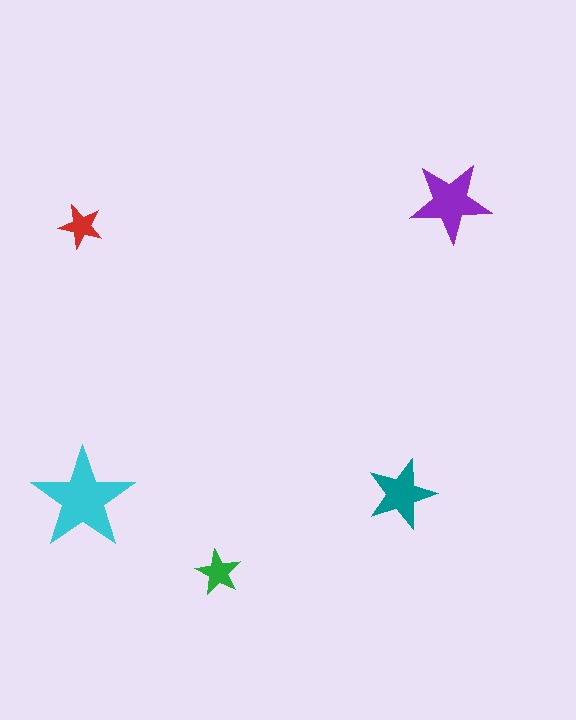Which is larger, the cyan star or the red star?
The cyan one.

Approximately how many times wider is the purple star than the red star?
About 2 times wider.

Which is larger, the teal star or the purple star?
The purple one.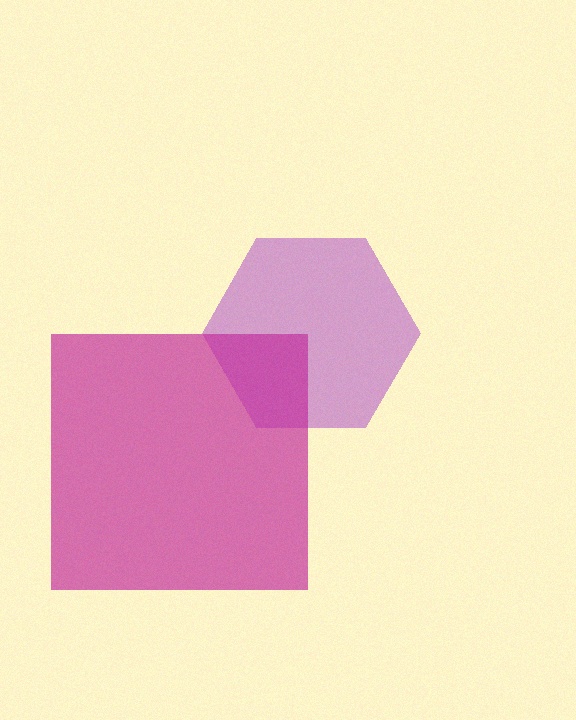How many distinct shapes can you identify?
There are 2 distinct shapes: a purple hexagon, a magenta square.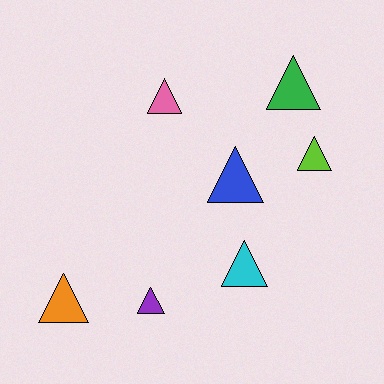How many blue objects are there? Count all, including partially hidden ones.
There is 1 blue object.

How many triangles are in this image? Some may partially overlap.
There are 7 triangles.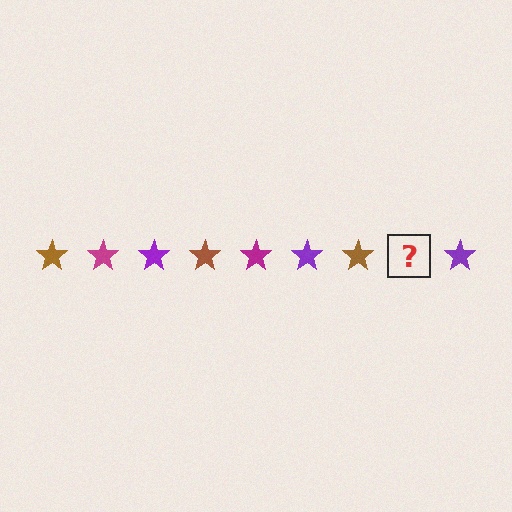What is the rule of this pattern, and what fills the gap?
The rule is that the pattern cycles through brown, magenta, purple stars. The gap should be filled with a magenta star.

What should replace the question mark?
The question mark should be replaced with a magenta star.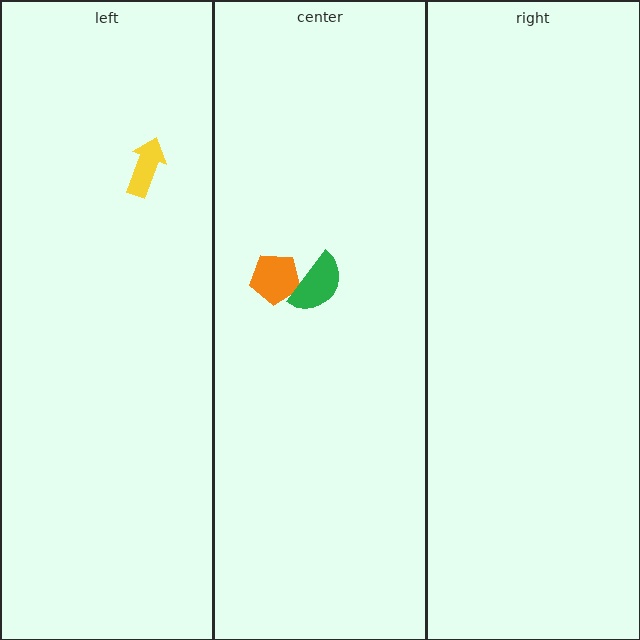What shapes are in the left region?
The yellow arrow.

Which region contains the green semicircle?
The center region.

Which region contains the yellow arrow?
The left region.